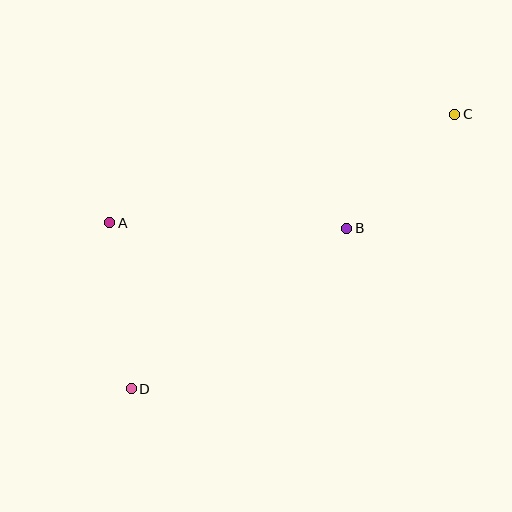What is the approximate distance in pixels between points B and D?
The distance between B and D is approximately 268 pixels.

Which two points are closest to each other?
Points B and C are closest to each other.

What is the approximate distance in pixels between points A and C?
The distance between A and C is approximately 362 pixels.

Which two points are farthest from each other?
Points C and D are farthest from each other.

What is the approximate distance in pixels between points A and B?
The distance between A and B is approximately 237 pixels.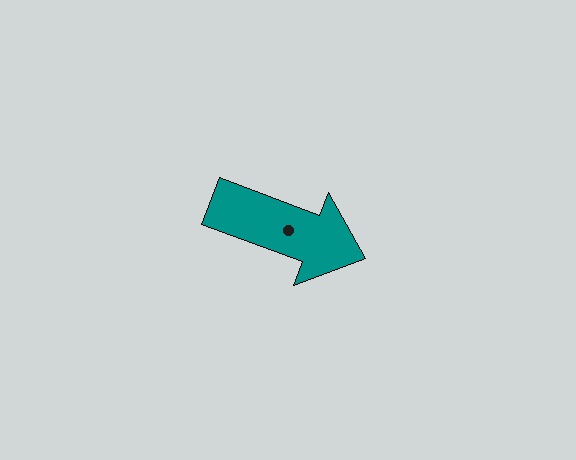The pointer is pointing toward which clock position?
Roughly 4 o'clock.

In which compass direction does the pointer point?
East.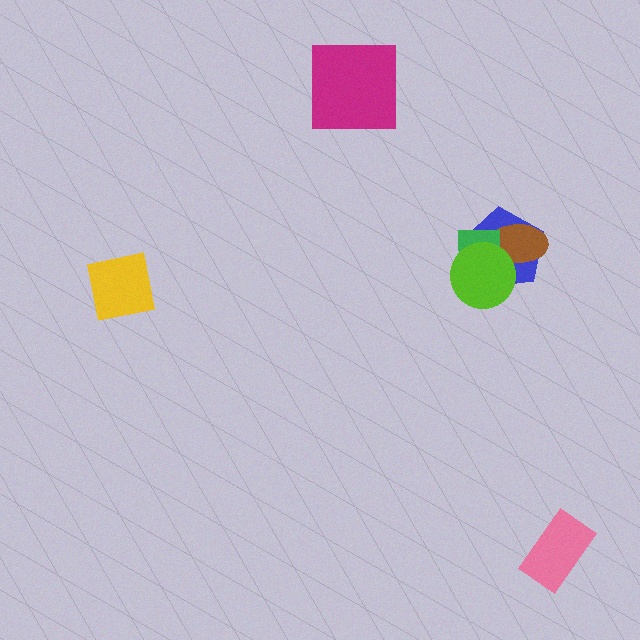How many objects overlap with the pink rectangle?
0 objects overlap with the pink rectangle.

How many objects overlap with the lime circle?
3 objects overlap with the lime circle.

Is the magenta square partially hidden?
No, no other shape covers it.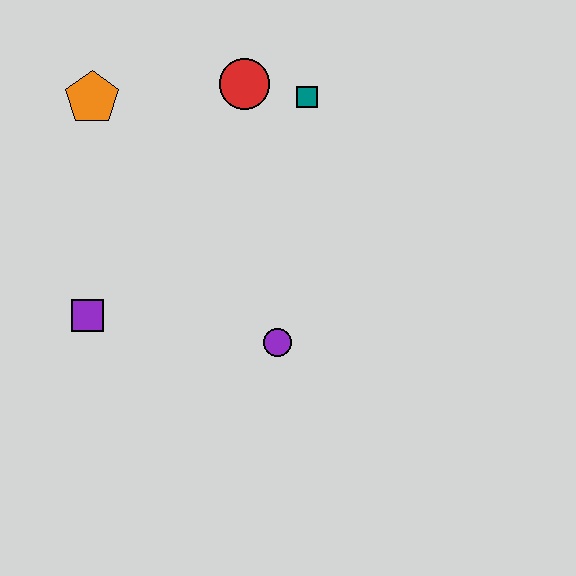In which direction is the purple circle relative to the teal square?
The purple circle is below the teal square.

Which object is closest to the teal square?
The red circle is closest to the teal square.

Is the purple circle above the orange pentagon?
No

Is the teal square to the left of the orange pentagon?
No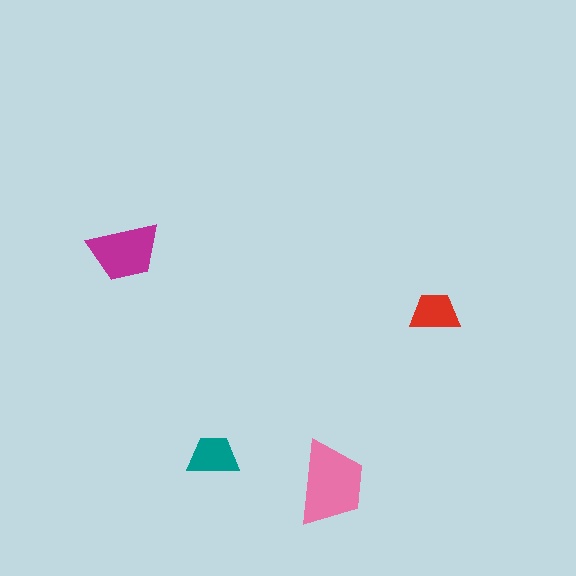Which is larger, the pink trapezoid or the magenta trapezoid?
The pink one.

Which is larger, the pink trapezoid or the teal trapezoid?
The pink one.